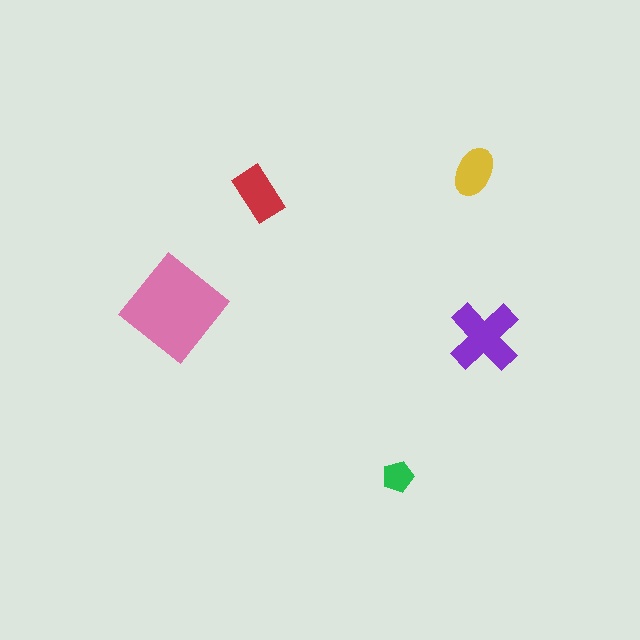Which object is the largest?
The pink diamond.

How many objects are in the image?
There are 5 objects in the image.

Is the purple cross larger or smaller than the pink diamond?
Smaller.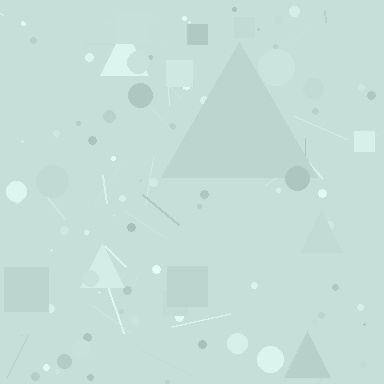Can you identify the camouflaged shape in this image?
The camouflaged shape is a triangle.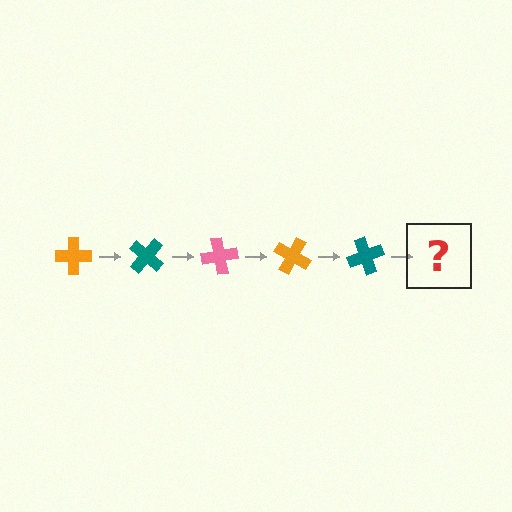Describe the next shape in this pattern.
It should be a pink cross, rotated 200 degrees from the start.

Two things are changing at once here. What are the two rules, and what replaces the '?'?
The two rules are that it rotates 40 degrees each step and the color cycles through orange, teal, and pink. The '?' should be a pink cross, rotated 200 degrees from the start.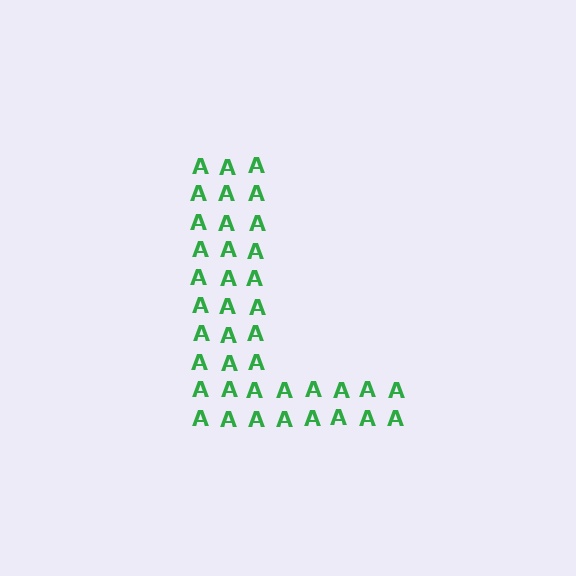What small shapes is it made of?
It is made of small letter A's.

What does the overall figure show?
The overall figure shows the letter L.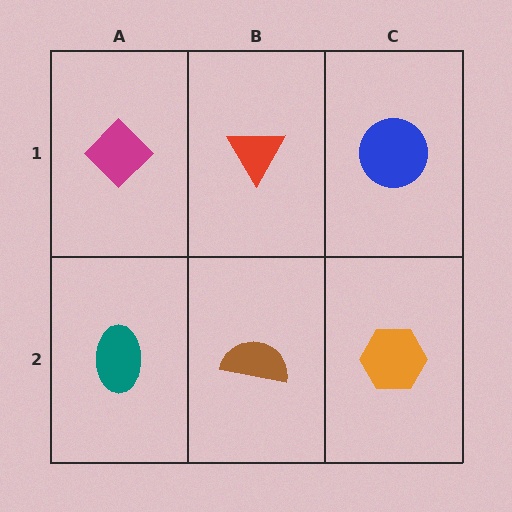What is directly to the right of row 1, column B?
A blue circle.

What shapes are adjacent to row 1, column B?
A brown semicircle (row 2, column B), a magenta diamond (row 1, column A), a blue circle (row 1, column C).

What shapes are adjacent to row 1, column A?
A teal ellipse (row 2, column A), a red triangle (row 1, column B).